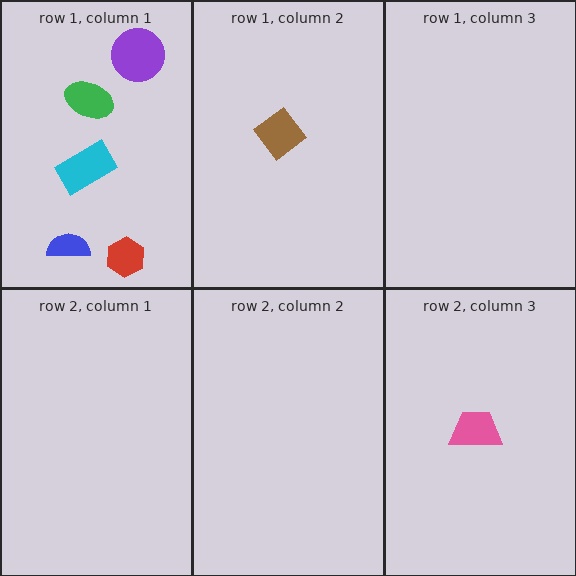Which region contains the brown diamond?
The row 1, column 2 region.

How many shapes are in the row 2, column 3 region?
1.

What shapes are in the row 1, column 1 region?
The cyan rectangle, the blue semicircle, the green ellipse, the red hexagon, the purple circle.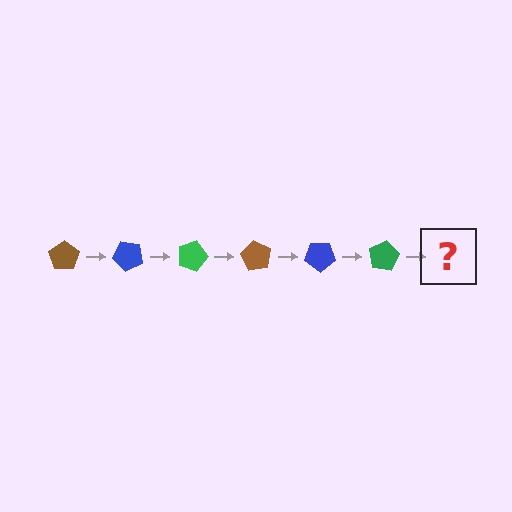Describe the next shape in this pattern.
It should be a brown pentagon, rotated 270 degrees from the start.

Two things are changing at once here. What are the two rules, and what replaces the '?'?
The two rules are that it rotates 45 degrees each step and the color cycles through brown, blue, and green. The '?' should be a brown pentagon, rotated 270 degrees from the start.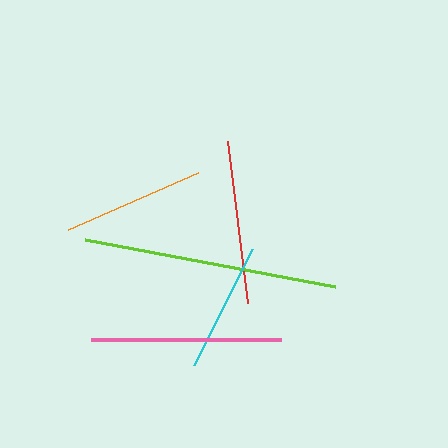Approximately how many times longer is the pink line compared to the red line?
The pink line is approximately 1.2 times the length of the red line.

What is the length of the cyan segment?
The cyan segment is approximately 130 pixels long.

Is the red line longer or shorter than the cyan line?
The red line is longer than the cyan line.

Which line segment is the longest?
The lime line is the longest at approximately 254 pixels.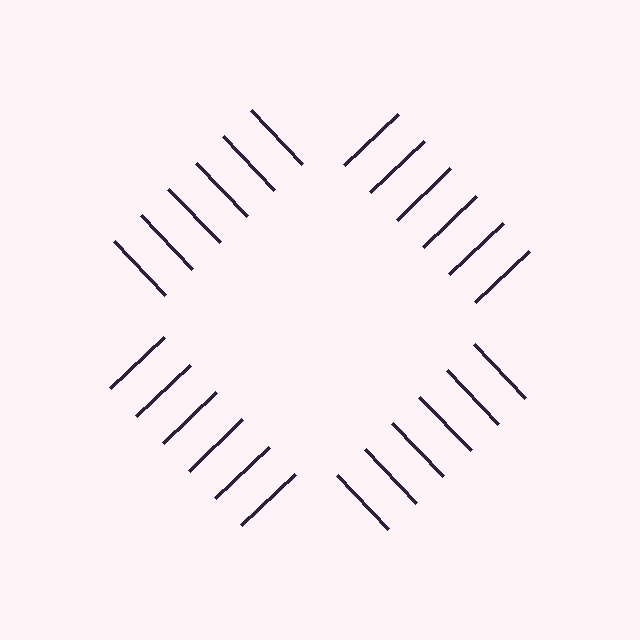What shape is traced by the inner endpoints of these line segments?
An illusory square — the line segments terminate on its edges but no continuous stroke is drawn.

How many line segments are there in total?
24 — 6 along each of the 4 edges.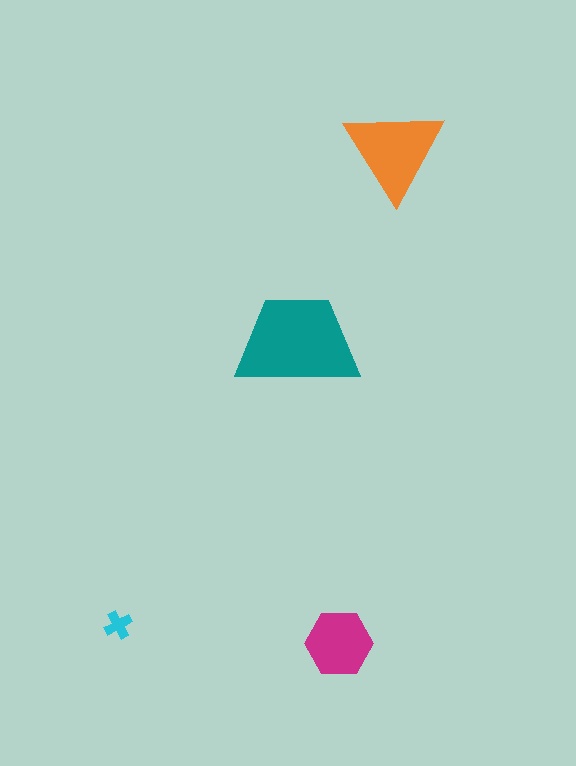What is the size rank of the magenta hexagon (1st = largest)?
3rd.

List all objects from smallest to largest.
The cyan cross, the magenta hexagon, the orange triangle, the teal trapezoid.